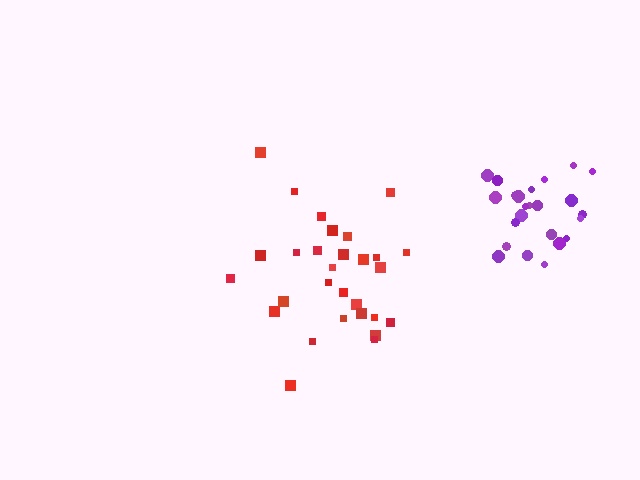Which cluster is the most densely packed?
Purple.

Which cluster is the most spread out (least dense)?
Red.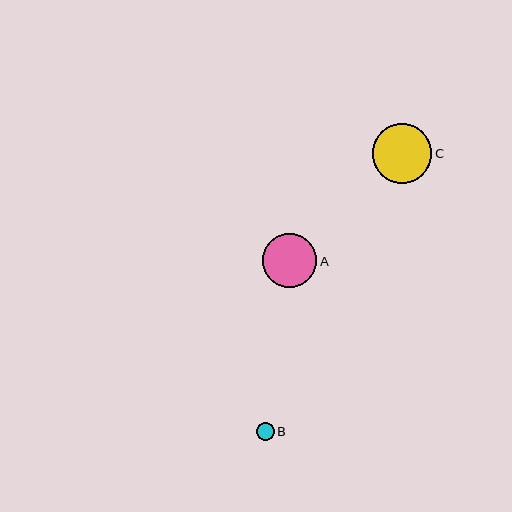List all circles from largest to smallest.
From largest to smallest: C, A, B.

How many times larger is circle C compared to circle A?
Circle C is approximately 1.1 times the size of circle A.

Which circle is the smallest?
Circle B is the smallest with a size of approximately 18 pixels.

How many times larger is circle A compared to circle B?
Circle A is approximately 3.0 times the size of circle B.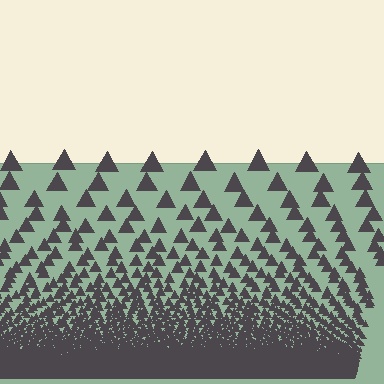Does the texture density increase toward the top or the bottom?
Density increases toward the bottom.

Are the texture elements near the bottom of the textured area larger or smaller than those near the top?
Smaller. The gradient is inverted — elements near the bottom are smaller and denser.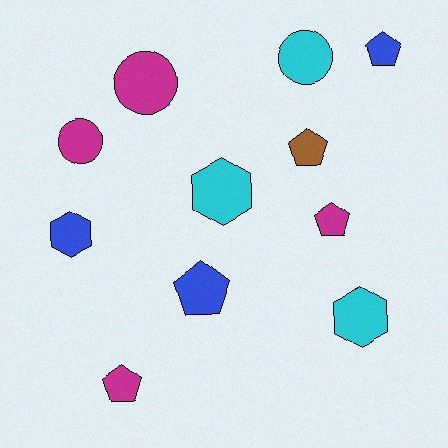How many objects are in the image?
There are 11 objects.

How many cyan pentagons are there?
There are no cyan pentagons.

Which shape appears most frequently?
Pentagon, with 5 objects.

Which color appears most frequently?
Magenta, with 4 objects.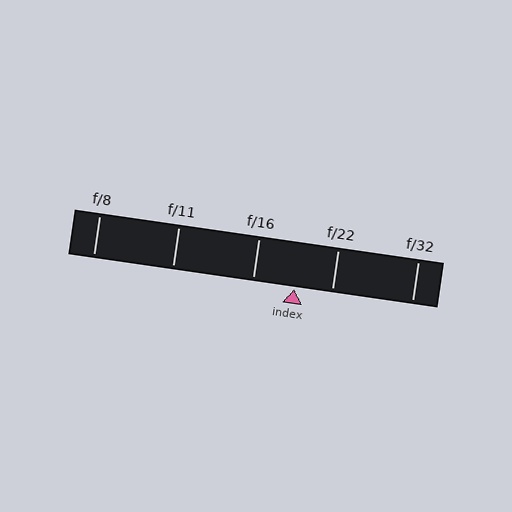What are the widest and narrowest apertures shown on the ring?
The widest aperture shown is f/8 and the narrowest is f/32.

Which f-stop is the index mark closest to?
The index mark is closest to f/22.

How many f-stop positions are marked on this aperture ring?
There are 5 f-stop positions marked.